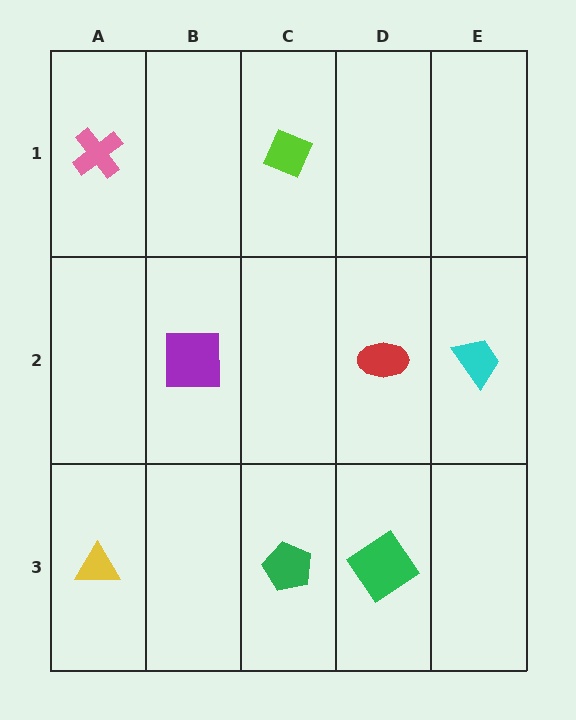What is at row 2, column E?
A cyan trapezoid.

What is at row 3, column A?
A yellow triangle.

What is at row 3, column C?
A green pentagon.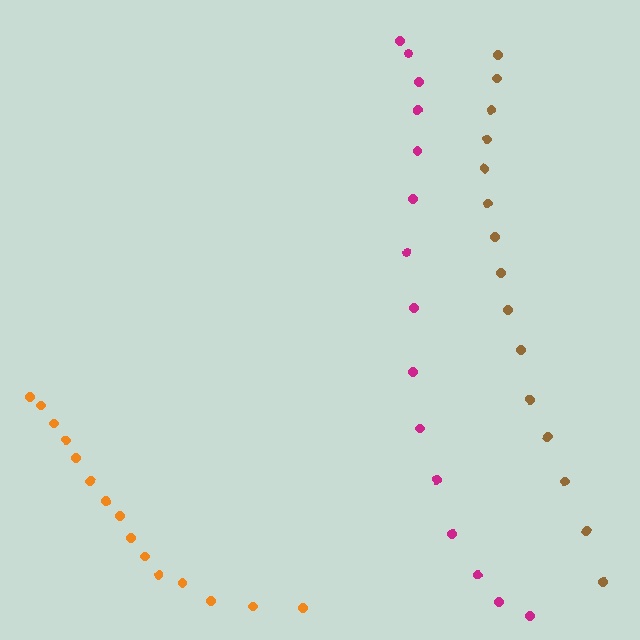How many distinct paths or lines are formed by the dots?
There are 3 distinct paths.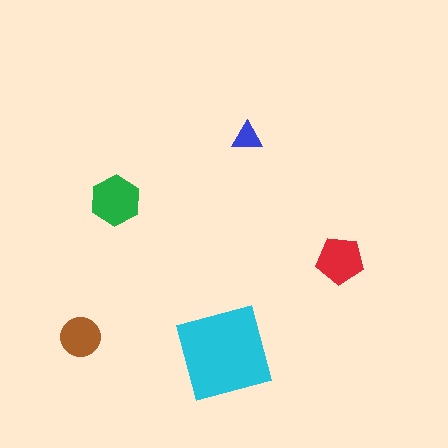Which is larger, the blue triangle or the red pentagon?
The red pentagon.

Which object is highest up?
The blue triangle is topmost.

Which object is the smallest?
The blue triangle.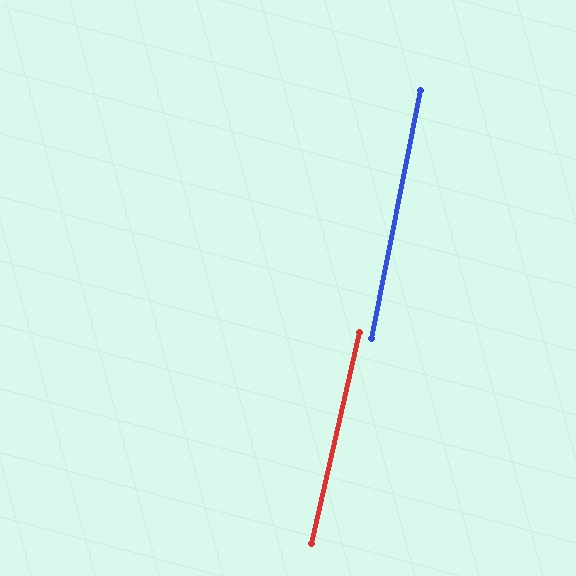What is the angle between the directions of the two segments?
Approximately 2 degrees.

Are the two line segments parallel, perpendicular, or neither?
Parallel — their directions differ by only 1.9°.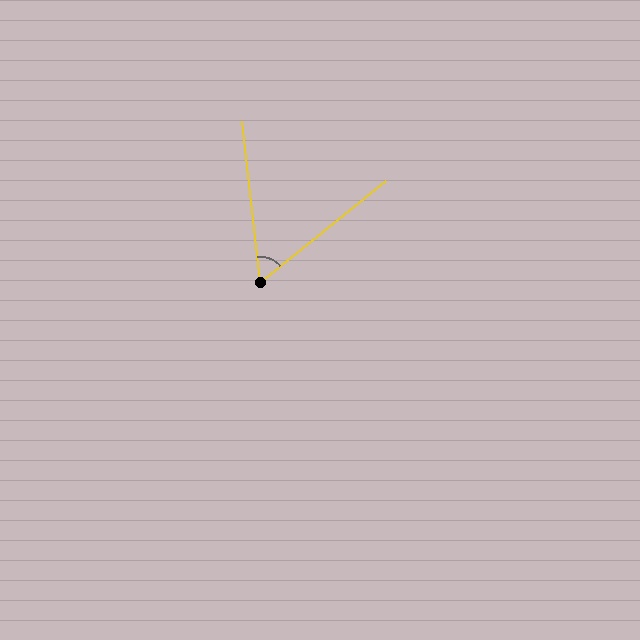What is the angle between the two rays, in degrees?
Approximately 57 degrees.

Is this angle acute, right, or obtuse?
It is acute.